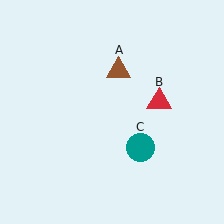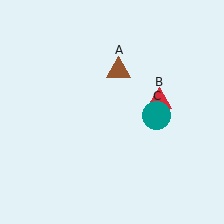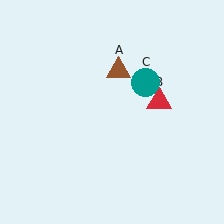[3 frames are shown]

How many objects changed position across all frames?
1 object changed position: teal circle (object C).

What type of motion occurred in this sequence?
The teal circle (object C) rotated counterclockwise around the center of the scene.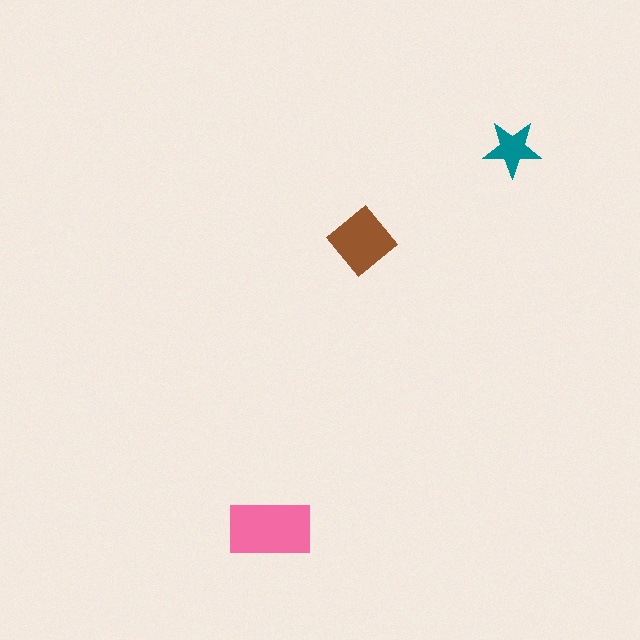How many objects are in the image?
There are 3 objects in the image.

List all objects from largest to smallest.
The pink rectangle, the brown diamond, the teal star.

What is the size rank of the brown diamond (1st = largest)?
2nd.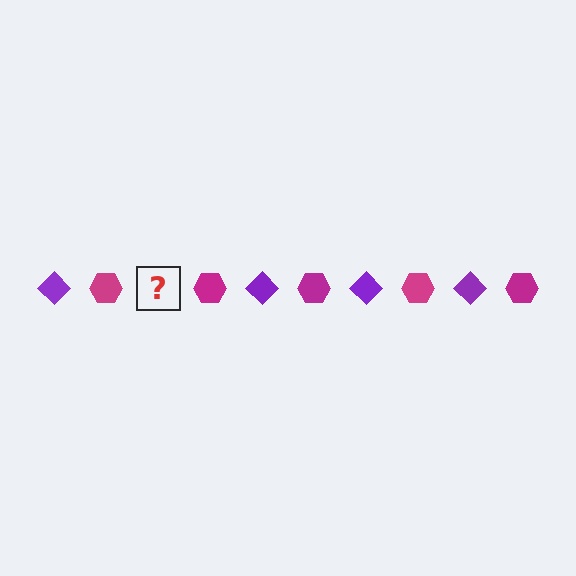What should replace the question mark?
The question mark should be replaced with a purple diamond.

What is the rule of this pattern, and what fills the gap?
The rule is that the pattern alternates between purple diamond and magenta hexagon. The gap should be filled with a purple diamond.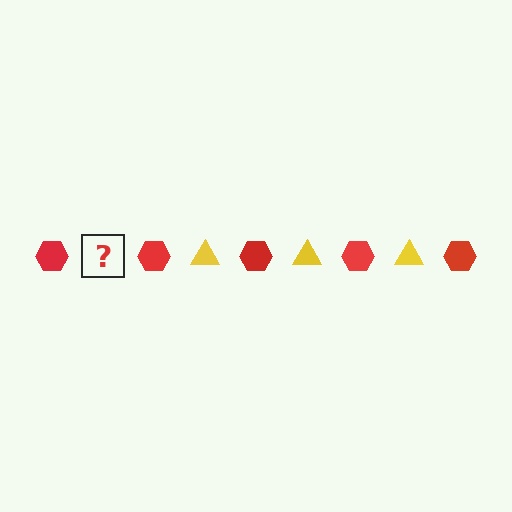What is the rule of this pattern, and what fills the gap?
The rule is that the pattern alternates between red hexagon and yellow triangle. The gap should be filled with a yellow triangle.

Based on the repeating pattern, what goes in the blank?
The blank should be a yellow triangle.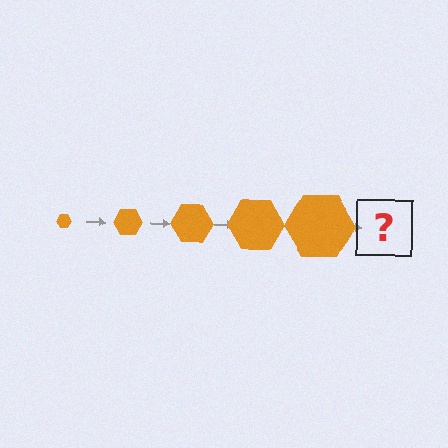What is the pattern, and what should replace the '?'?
The pattern is that the hexagon gets progressively larger each step. The '?' should be an orange hexagon, larger than the previous one.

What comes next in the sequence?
The next element should be an orange hexagon, larger than the previous one.